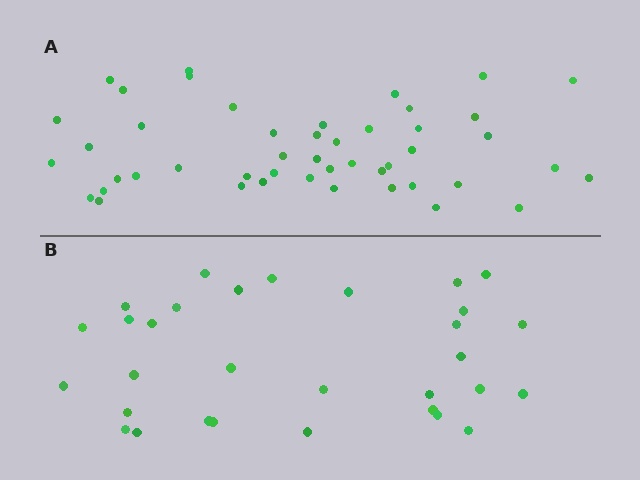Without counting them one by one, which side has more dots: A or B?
Region A (the top region) has more dots.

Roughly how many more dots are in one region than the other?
Region A has approximately 15 more dots than region B.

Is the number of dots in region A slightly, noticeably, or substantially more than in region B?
Region A has substantially more. The ratio is roughly 1.5 to 1.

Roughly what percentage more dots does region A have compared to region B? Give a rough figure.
About 50% more.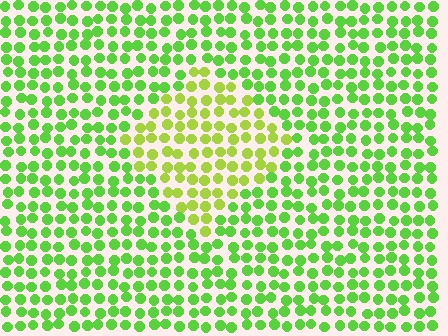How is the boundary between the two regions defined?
The boundary is defined purely by a slight shift in hue (about 30 degrees). Spacing, size, and orientation are identical on both sides.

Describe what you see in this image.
The image is filled with small lime elements in a uniform arrangement. A diamond-shaped region is visible where the elements are tinted to a slightly different hue, forming a subtle color boundary.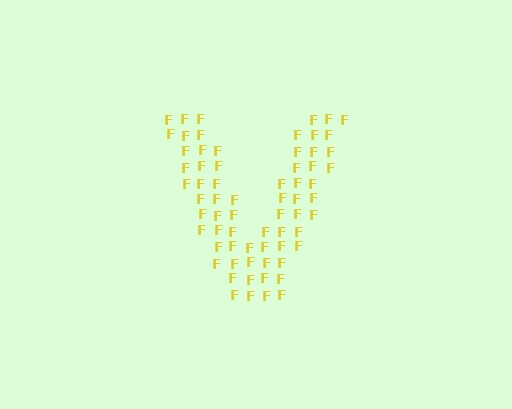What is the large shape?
The large shape is the letter V.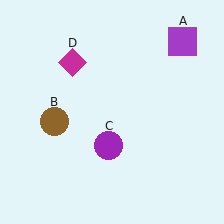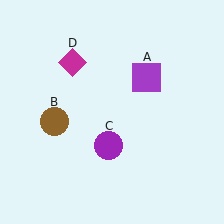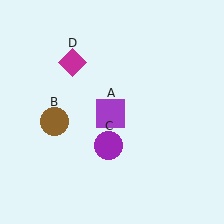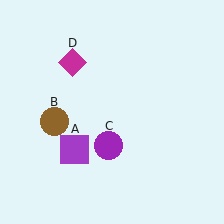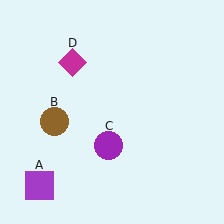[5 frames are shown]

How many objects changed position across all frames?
1 object changed position: purple square (object A).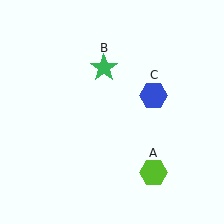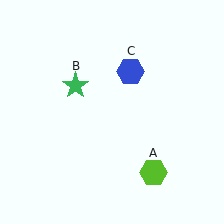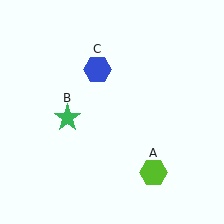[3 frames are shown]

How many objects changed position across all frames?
2 objects changed position: green star (object B), blue hexagon (object C).